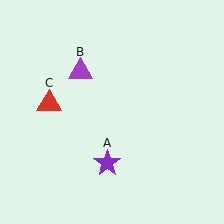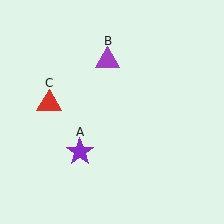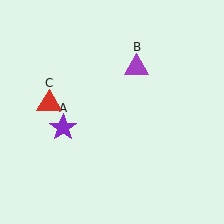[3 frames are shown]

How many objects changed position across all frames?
2 objects changed position: purple star (object A), purple triangle (object B).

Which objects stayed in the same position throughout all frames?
Red triangle (object C) remained stationary.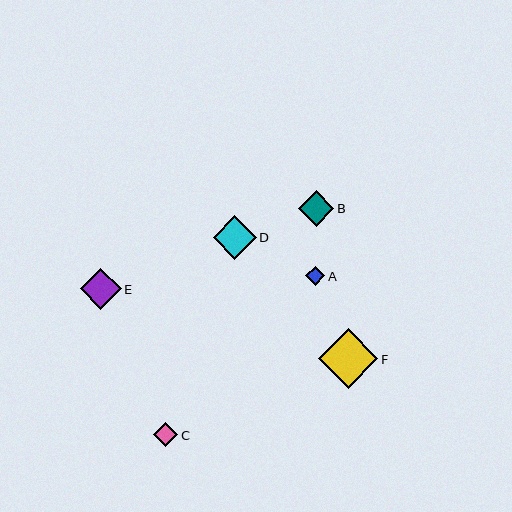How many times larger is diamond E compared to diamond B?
Diamond E is approximately 1.1 times the size of diamond B.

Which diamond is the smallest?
Diamond A is the smallest with a size of approximately 19 pixels.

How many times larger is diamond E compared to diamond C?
Diamond E is approximately 1.7 times the size of diamond C.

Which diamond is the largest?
Diamond F is the largest with a size of approximately 60 pixels.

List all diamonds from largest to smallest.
From largest to smallest: F, D, E, B, C, A.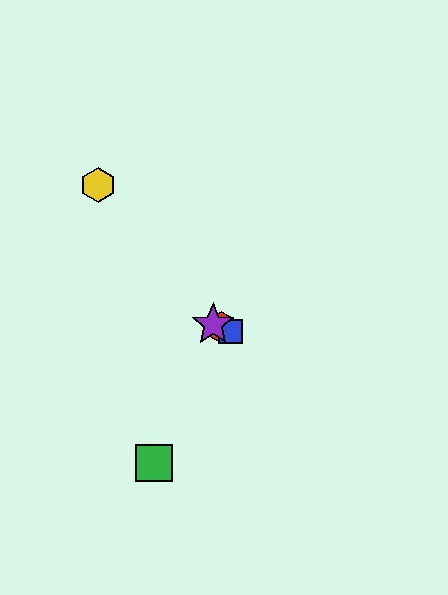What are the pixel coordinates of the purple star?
The purple star is at (213, 325).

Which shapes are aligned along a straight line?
The red hexagon, the blue square, the purple star are aligned along a straight line.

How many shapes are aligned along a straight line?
3 shapes (the red hexagon, the blue square, the purple star) are aligned along a straight line.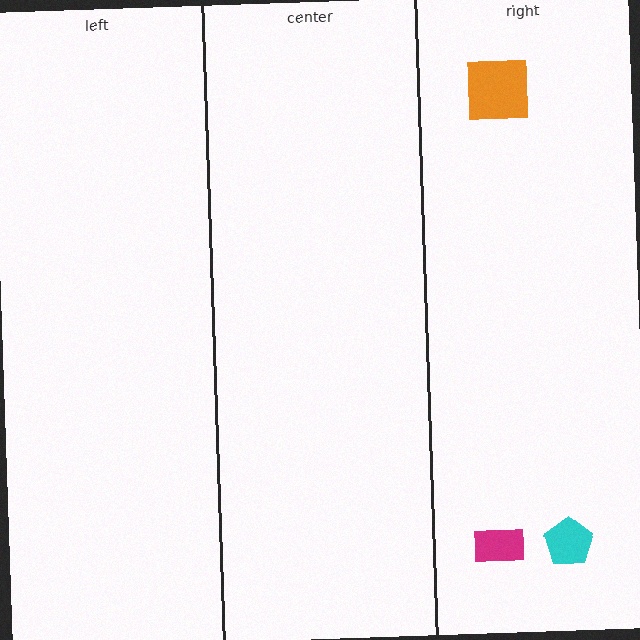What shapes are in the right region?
The magenta rectangle, the cyan pentagon, the orange square.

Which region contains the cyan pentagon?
The right region.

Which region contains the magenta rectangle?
The right region.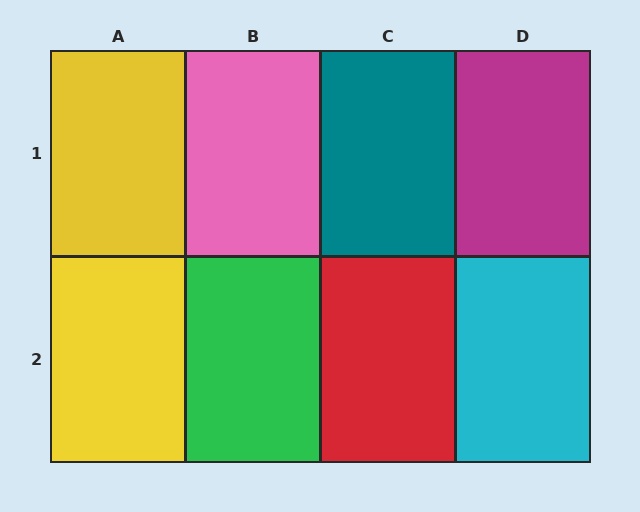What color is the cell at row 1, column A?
Yellow.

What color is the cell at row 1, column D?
Magenta.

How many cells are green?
1 cell is green.